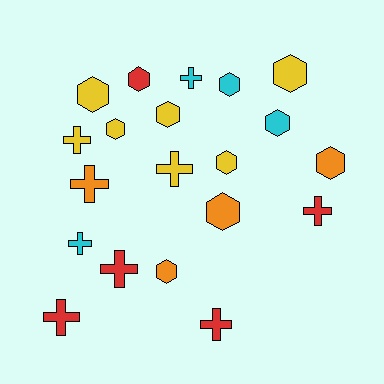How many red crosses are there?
There are 4 red crosses.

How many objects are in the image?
There are 20 objects.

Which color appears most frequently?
Yellow, with 7 objects.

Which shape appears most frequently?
Hexagon, with 11 objects.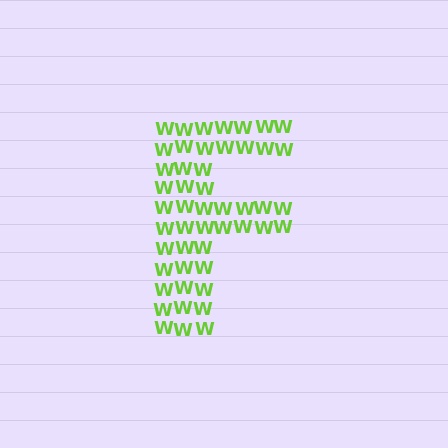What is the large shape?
The large shape is the letter F.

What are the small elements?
The small elements are letter W's.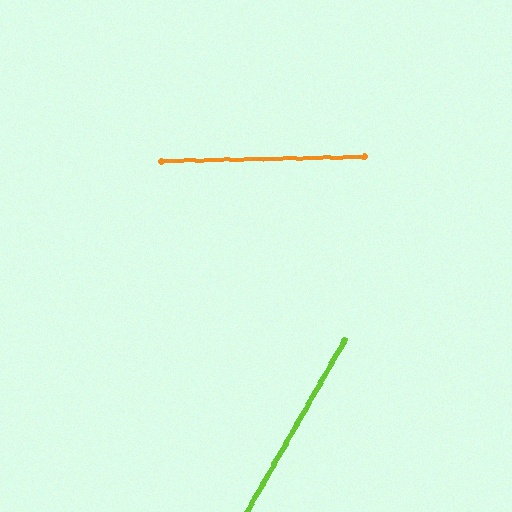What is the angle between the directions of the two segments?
Approximately 59 degrees.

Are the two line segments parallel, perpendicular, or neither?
Neither parallel nor perpendicular — they differ by about 59°.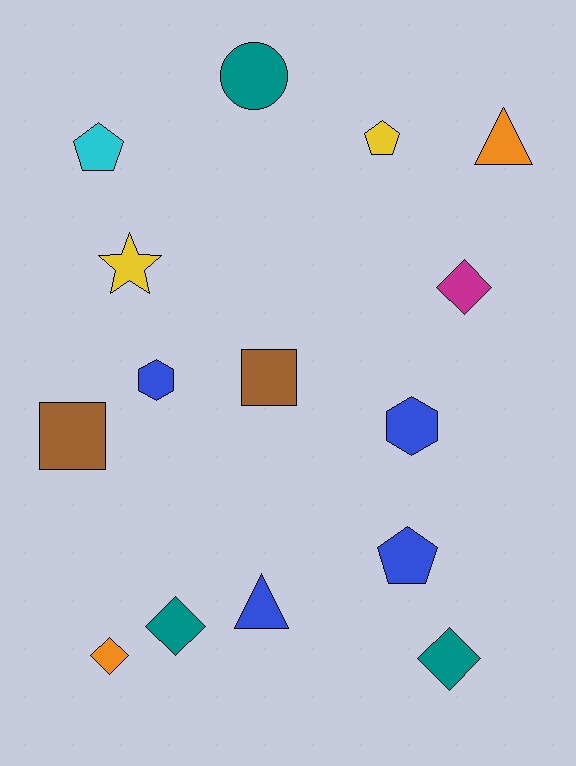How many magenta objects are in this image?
There is 1 magenta object.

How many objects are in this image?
There are 15 objects.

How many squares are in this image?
There are 2 squares.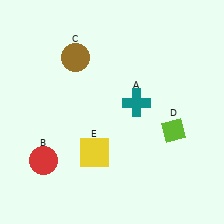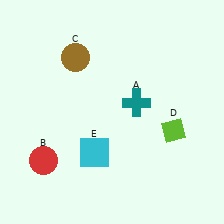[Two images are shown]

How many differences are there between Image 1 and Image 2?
There is 1 difference between the two images.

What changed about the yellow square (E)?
In Image 1, E is yellow. In Image 2, it changed to cyan.